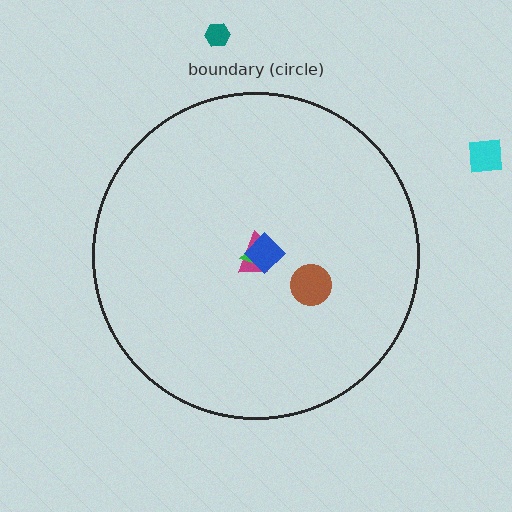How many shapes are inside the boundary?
4 inside, 2 outside.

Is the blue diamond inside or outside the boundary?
Inside.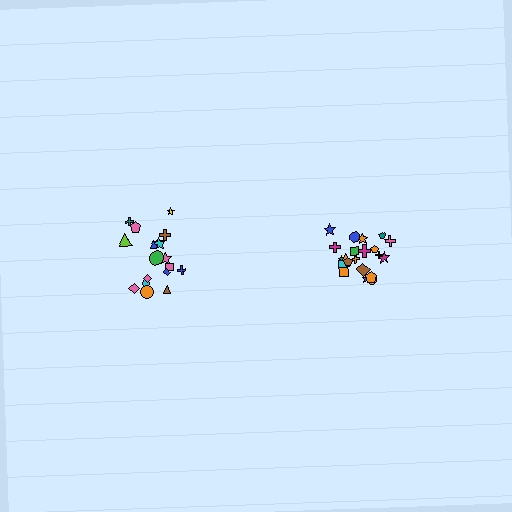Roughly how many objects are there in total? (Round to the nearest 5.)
Roughly 40 objects in total.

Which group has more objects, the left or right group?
The right group.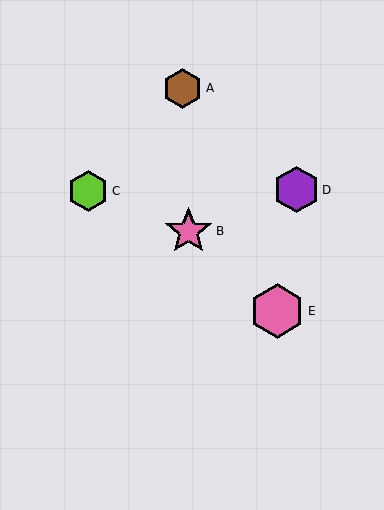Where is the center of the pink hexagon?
The center of the pink hexagon is at (277, 311).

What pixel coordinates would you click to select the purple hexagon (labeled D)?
Click at (296, 190) to select the purple hexagon D.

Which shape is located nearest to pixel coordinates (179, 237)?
The pink star (labeled B) at (189, 231) is nearest to that location.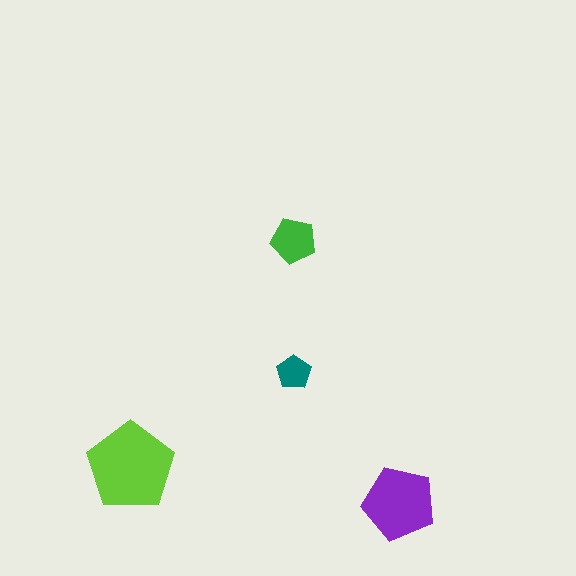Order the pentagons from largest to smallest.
the lime one, the purple one, the green one, the teal one.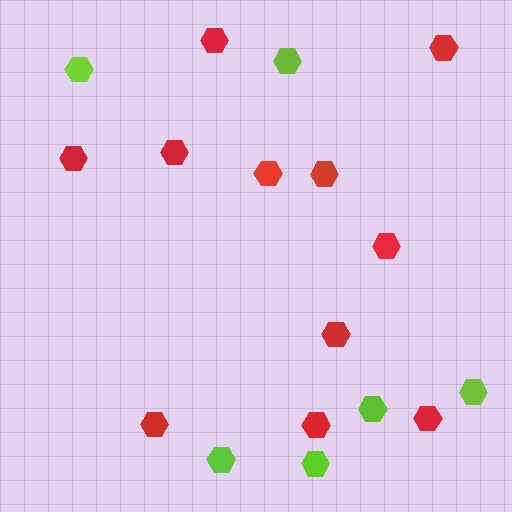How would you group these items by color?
There are 2 groups: one group of red hexagons (11) and one group of lime hexagons (6).